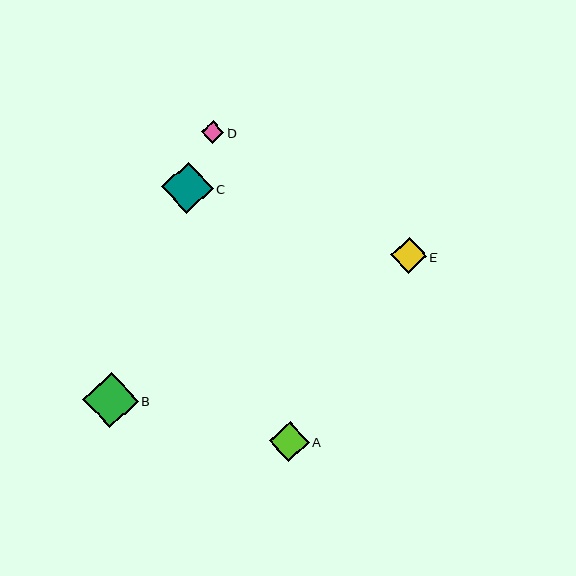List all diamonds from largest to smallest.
From largest to smallest: B, C, A, E, D.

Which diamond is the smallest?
Diamond D is the smallest with a size of approximately 23 pixels.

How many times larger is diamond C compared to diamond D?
Diamond C is approximately 2.3 times the size of diamond D.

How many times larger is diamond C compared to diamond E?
Diamond C is approximately 1.4 times the size of diamond E.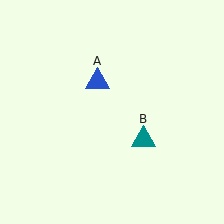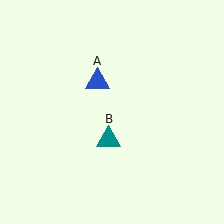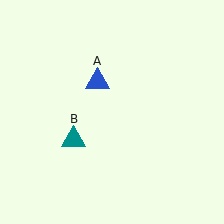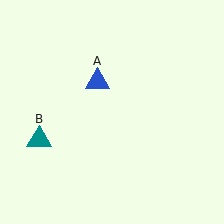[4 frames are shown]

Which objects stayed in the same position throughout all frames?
Blue triangle (object A) remained stationary.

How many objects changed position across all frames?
1 object changed position: teal triangle (object B).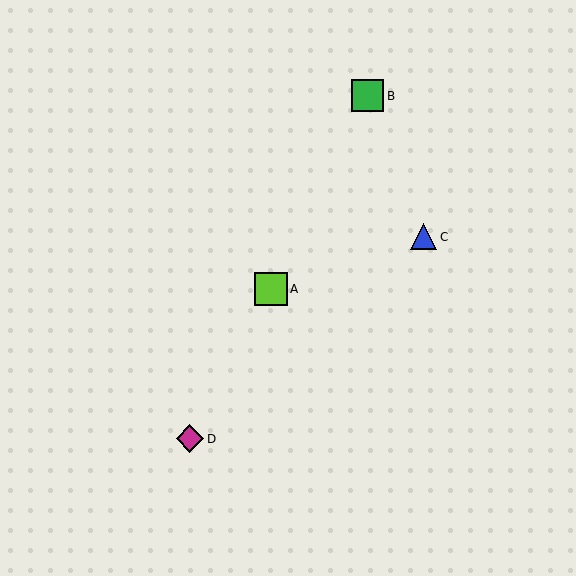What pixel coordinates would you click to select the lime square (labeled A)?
Click at (271, 289) to select the lime square A.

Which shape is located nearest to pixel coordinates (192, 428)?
The magenta diamond (labeled D) at (190, 439) is nearest to that location.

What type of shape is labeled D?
Shape D is a magenta diamond.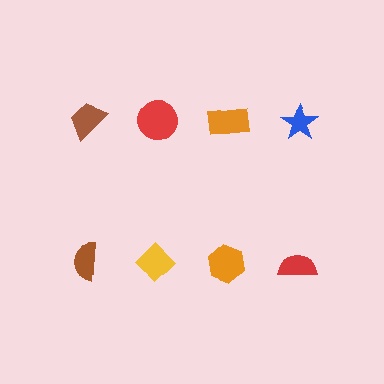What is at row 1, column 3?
An orange rectangle.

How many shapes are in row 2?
4 shapes.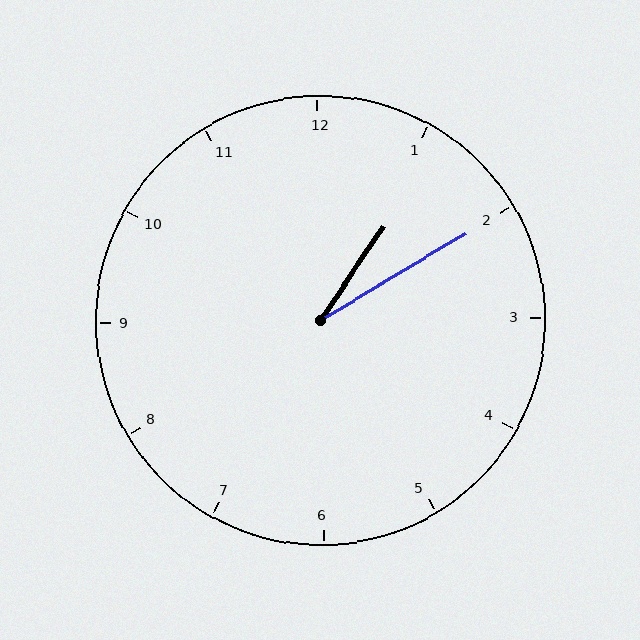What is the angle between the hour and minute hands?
Approximately 25 degrees.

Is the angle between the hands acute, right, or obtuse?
It is acute.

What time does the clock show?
1:10.